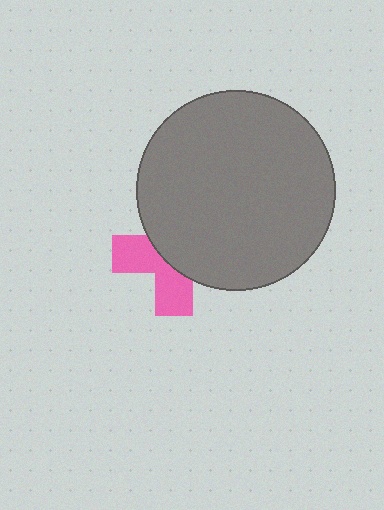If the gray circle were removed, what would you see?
You would see the complete pink cross.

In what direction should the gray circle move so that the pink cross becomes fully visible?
The gray circle should move toward the upper-right. That is the shortest direction to clear the overlap and leave the pink cross fully visible.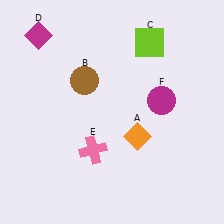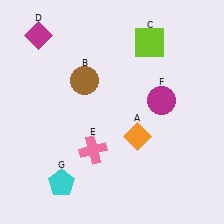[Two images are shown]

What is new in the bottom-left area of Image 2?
A cyan pentagon (G) was added in the bottom-left area of Image 2.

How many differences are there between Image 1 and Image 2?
There is 1 difference between the two images.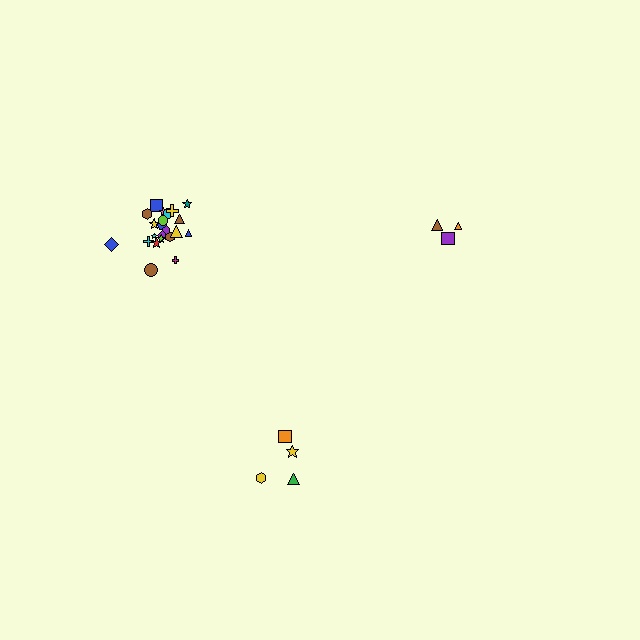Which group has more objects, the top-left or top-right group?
The top-left group.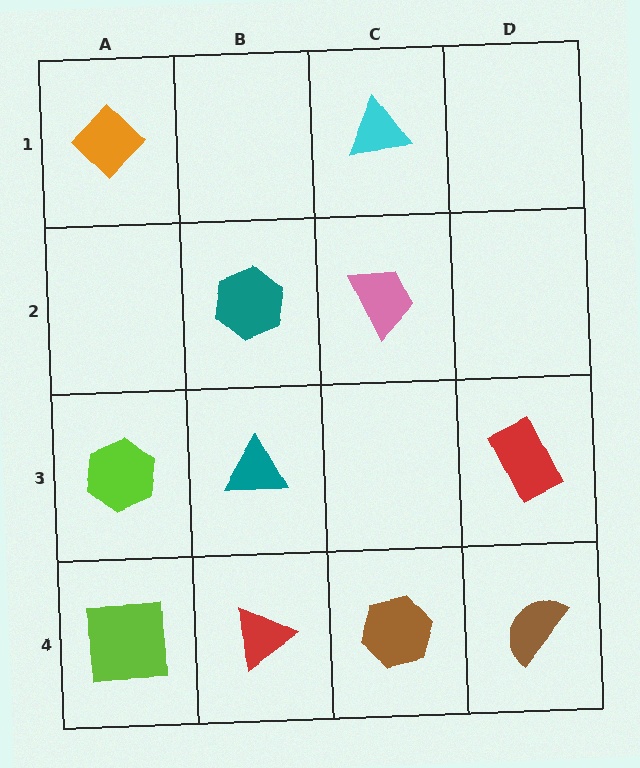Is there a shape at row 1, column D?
No, that cell is empty.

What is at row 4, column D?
A brown semicircle.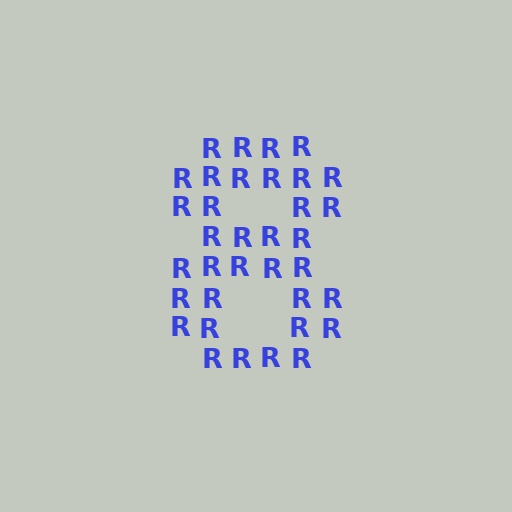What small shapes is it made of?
It is made of small letter R's.